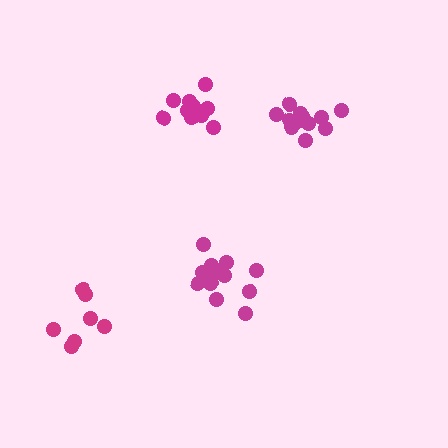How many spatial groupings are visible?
There are 4 spatial groupings.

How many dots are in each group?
Group 1: 7 dots, Group 2: 12 dots, Group 3: 13 dots, Group 4: 12 dots (44 total).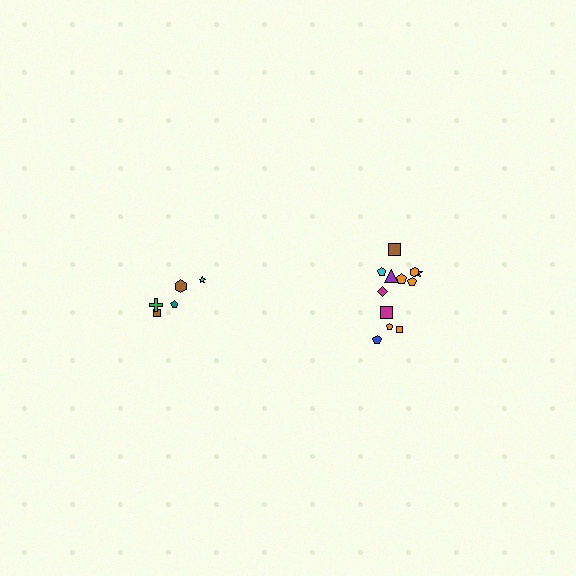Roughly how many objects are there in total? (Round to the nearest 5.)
Roughly 15 objects in total.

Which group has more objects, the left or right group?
The right group.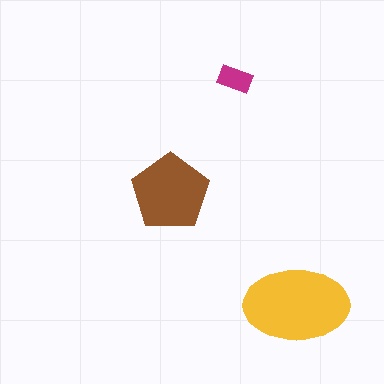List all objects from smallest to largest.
The magenta rectangle, the brown pentagon, the yellow ellipse.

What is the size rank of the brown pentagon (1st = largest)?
2nd.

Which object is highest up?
The magenta rectangle is topmost.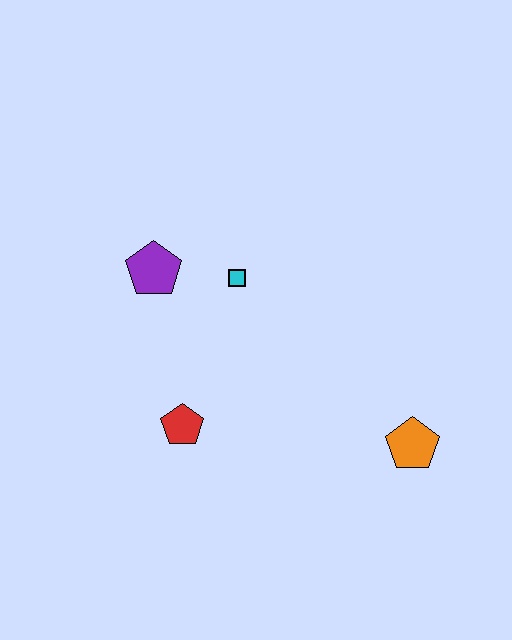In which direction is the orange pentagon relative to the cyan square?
The orange pentagon is to the right of the cyan square.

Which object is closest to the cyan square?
The purple pentagon is closest to the cyan square.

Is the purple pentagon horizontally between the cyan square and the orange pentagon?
No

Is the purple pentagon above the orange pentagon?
Yes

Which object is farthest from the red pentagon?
The orange pentagon is farthest from the red pentagon.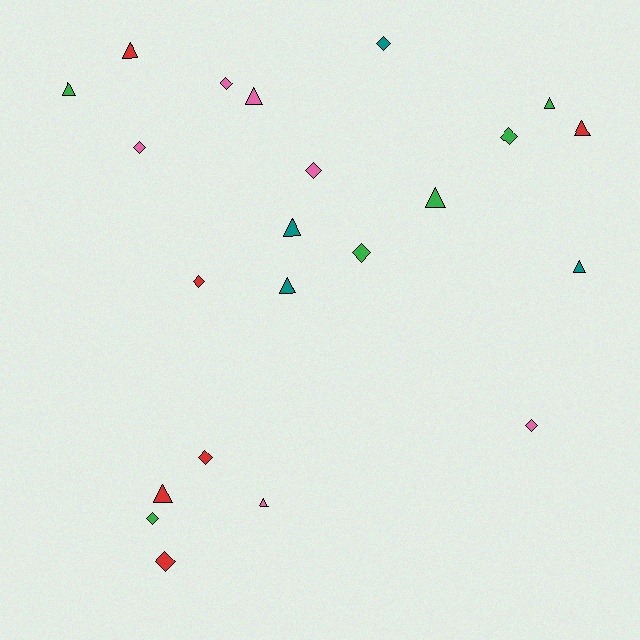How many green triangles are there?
There are 3 green triangles.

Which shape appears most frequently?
Triangle, with 11 objects.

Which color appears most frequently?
Red, with 6 objects.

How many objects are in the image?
There are 22 objects.